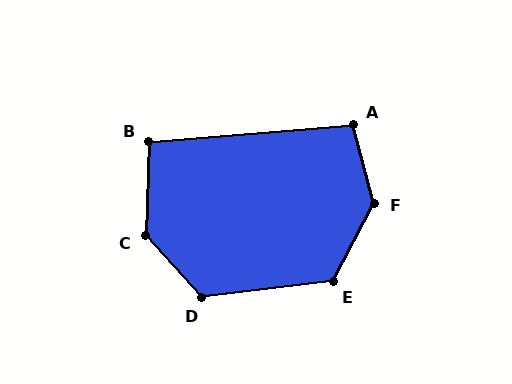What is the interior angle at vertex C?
Approximately 136 degrees (obtuse).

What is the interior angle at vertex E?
Approximately 124 degrees (obtuse).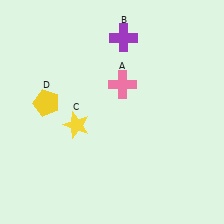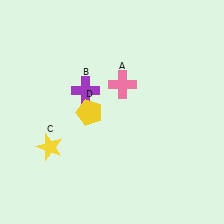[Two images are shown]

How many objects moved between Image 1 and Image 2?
3 objects moved between the two images.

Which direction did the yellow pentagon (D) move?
The yellow pentagon (D) moved right.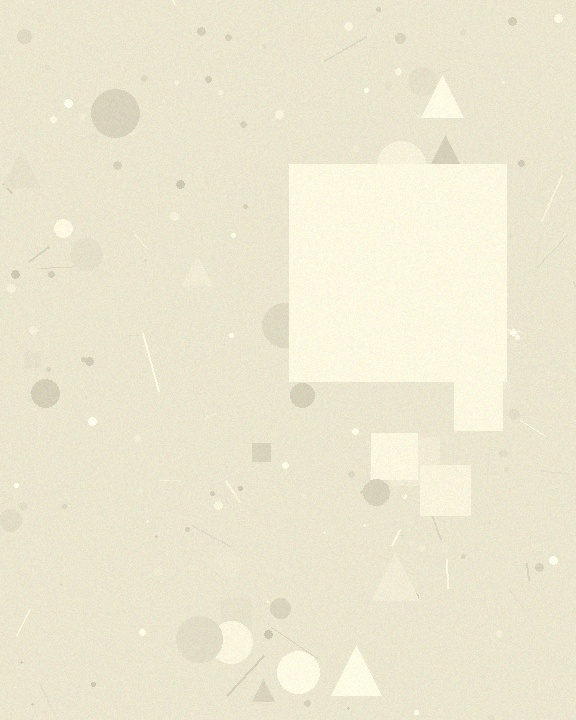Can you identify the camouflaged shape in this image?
The camouflaged shape is a square.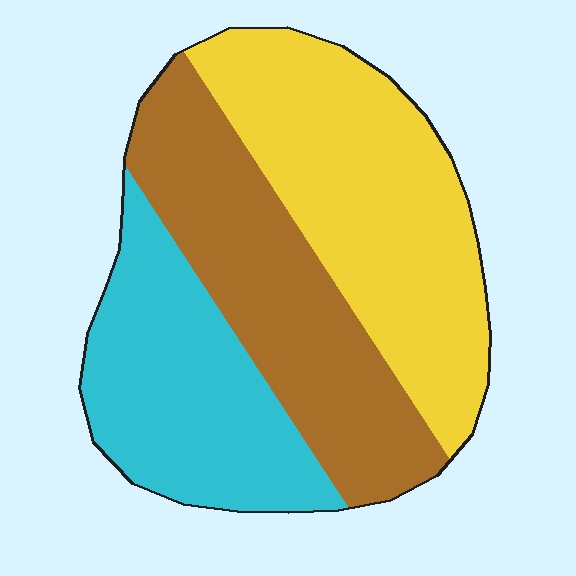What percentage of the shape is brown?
Brown covers 33% of the shape.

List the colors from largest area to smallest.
From largest to smallest: yellow, brown, cyan.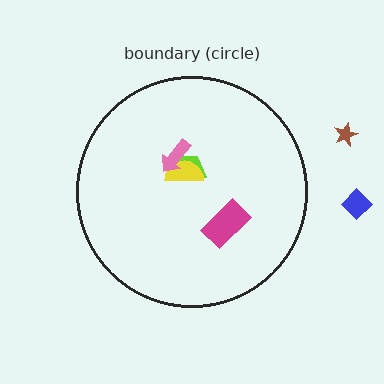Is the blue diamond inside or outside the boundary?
Outside.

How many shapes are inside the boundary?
4 inside, 2 outside.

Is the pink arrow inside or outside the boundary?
Inside.